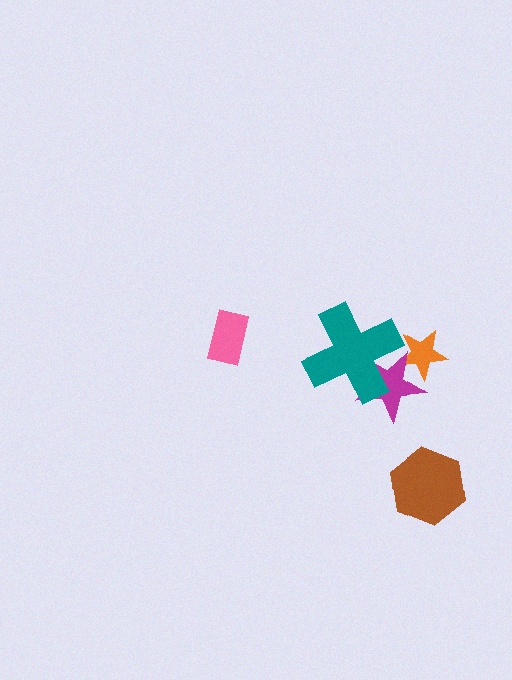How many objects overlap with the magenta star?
2 objects overlap with the magenta star.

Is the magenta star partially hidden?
Yes, it is partially covered by another shape.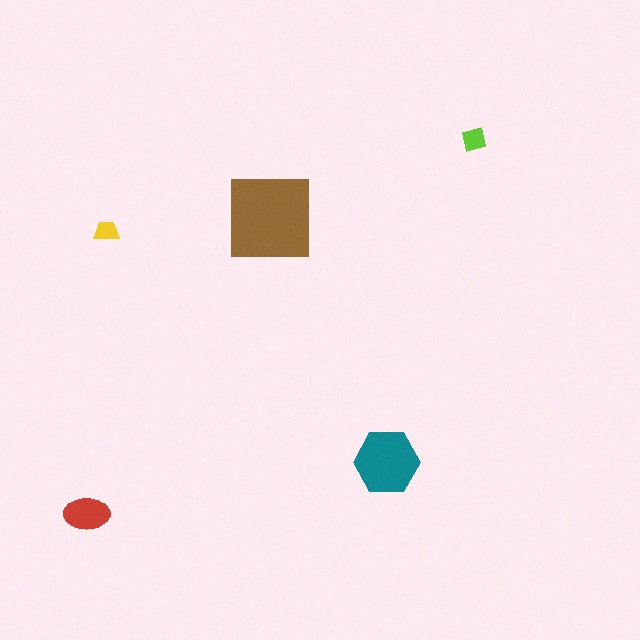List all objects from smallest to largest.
The yellow trapezoid, the lime square, the red ellipse, the teal hexagon, the brown square.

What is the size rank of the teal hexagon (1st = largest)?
2nd.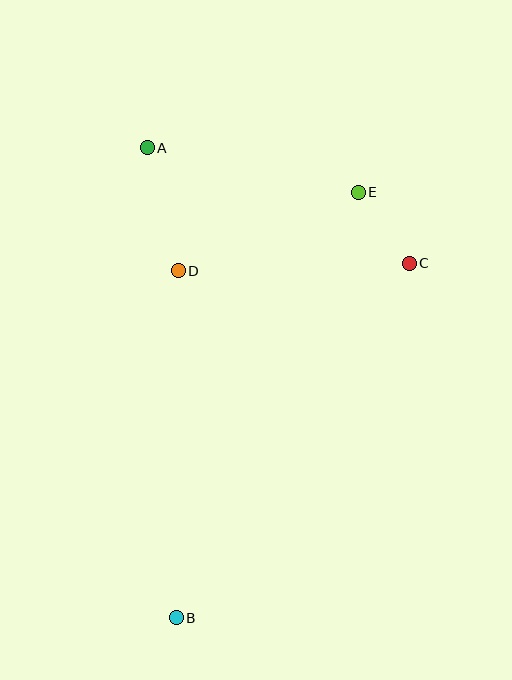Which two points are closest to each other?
Points C and E are closest to each other.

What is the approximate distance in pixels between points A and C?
The distance between A and C is approximately 286 pixels.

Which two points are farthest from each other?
Points A and B are farthest from each other.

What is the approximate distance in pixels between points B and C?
The distance between B and C is approximately 424 pixels.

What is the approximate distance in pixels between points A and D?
The distance between A and D is approximately 127 pixels.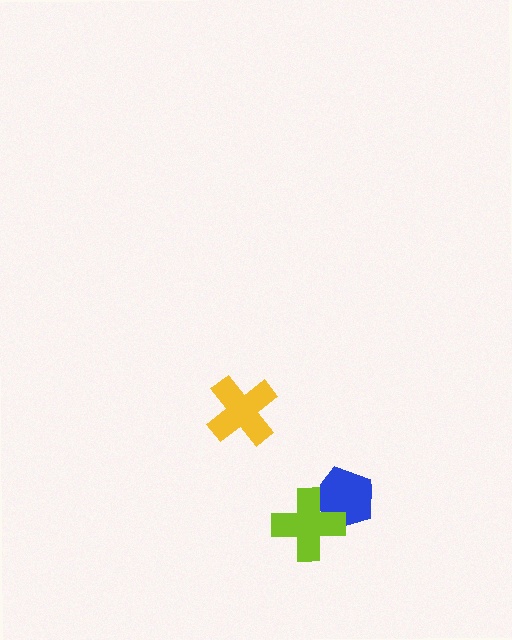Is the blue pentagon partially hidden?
Yes, it is partially covered by another shape.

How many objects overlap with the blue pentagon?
1 object overlaps with the blue pentagon.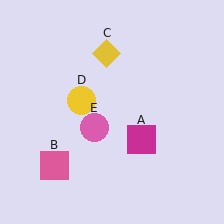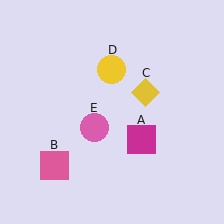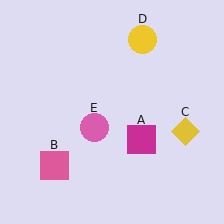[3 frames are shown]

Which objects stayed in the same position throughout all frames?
Magenta square (object A) and pink square (object B) and pink circle (object E) remained stationary.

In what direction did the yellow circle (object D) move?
The yellow circle (object D) moved up and to the right.